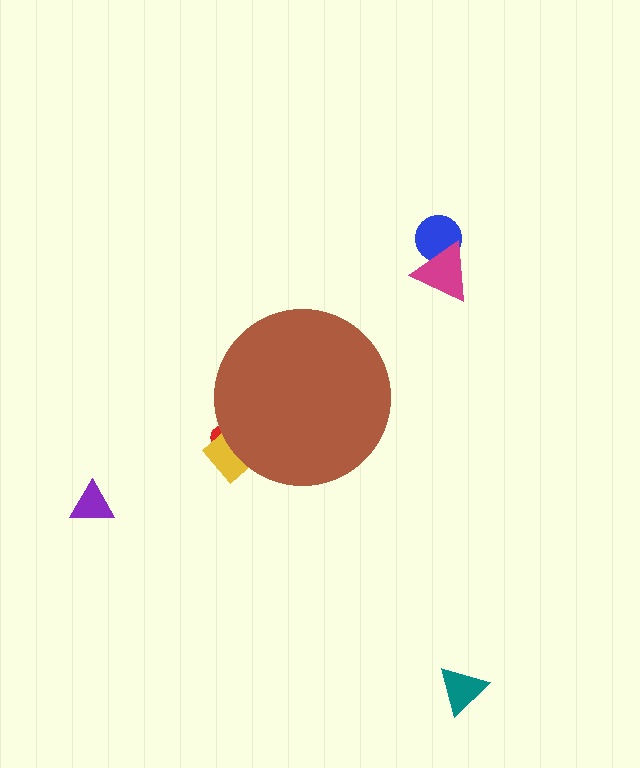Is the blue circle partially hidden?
No, the blue circle is fully visible.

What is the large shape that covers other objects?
A brown circle.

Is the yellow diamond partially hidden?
Yes, the yellow diamond is partially hidden behind the brown circle.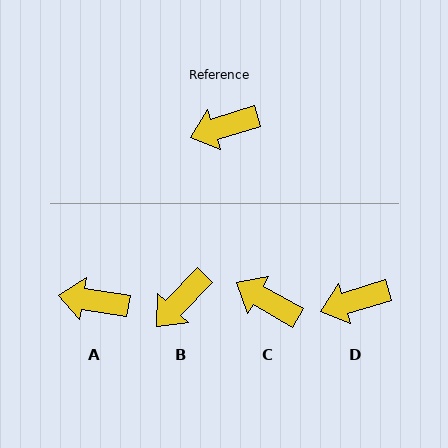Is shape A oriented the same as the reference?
No, it is off by about 26 degrees.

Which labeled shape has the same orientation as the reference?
D.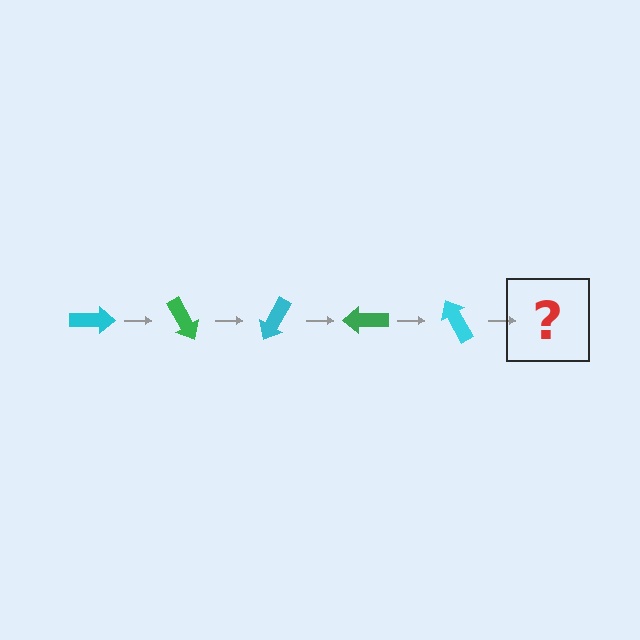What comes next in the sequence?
The next element should be a green arrow, rotated 300 degrees from the start.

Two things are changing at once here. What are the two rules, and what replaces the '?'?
The two rules are that it rotates 60 degrees each step and the color cycles through cyan and green. The '?' should be a green arrow, rotated 300 degrees from the start.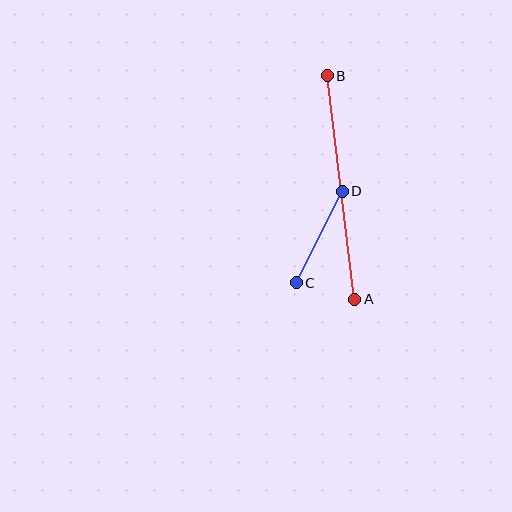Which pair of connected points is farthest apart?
Points A and B are farthest apart.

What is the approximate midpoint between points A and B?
The midpoint is at approximately (341, 188) pixels.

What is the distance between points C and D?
The distance is approximately 102 pixels.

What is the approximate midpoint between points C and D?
The midpoint is at approximately (319, 237) pixels.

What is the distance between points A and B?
The distance is approximately 225 pixels.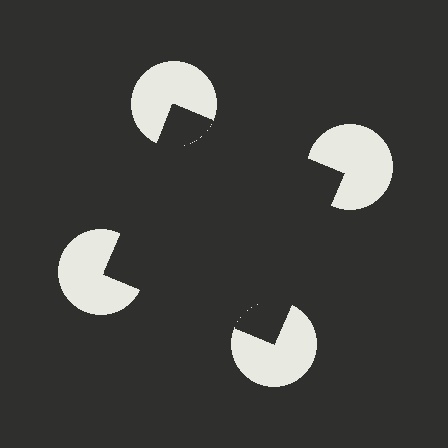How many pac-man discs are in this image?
There are 4 — one at each vertex of the illusory square.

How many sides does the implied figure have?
4 sides.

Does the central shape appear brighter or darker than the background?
It typically appears slightly darker than the background, even though no actual brightness change is drawn.